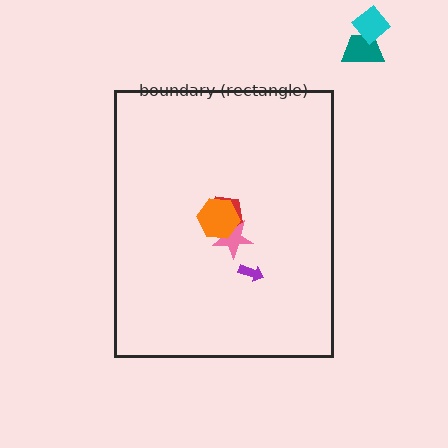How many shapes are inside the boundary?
4 inside, 2 outside.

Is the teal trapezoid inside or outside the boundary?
Outside.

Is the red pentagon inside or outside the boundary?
Inside.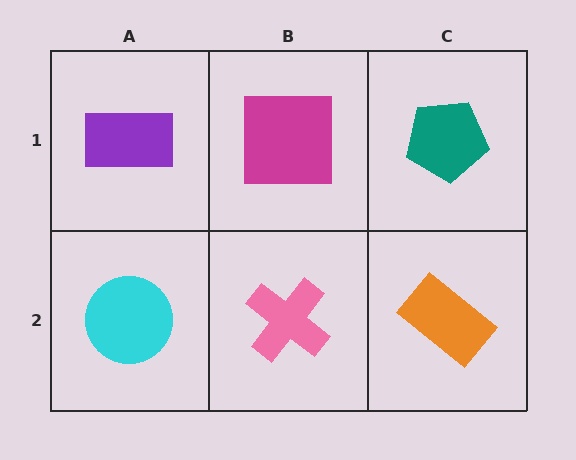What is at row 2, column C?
An orange rectangle.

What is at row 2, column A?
A cyan circle.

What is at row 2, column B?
A pink cross.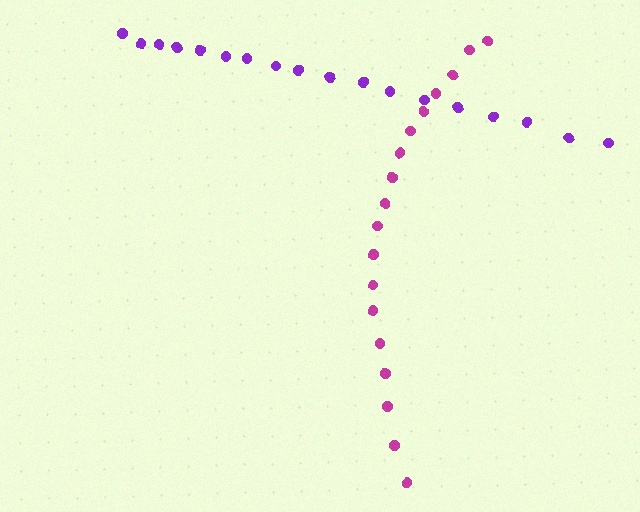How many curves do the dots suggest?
There are 2 distinct paths.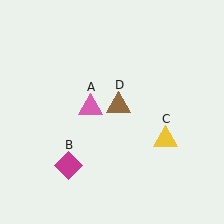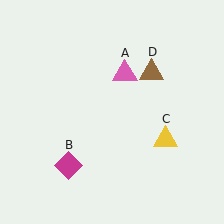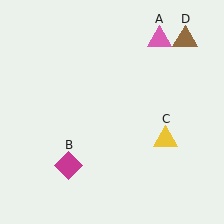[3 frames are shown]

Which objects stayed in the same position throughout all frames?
Magenta diamond (object B) and yellow triangle (object C) remained stationary.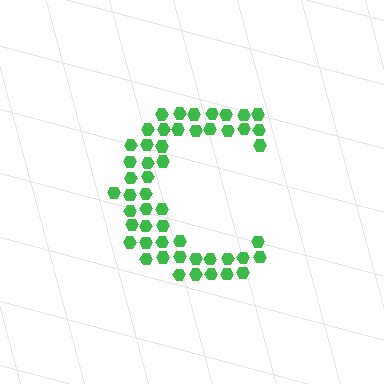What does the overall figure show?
The overall figure shows the letter C.